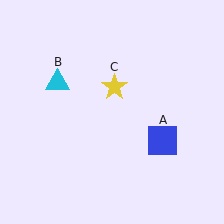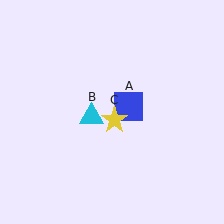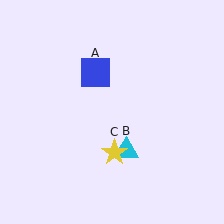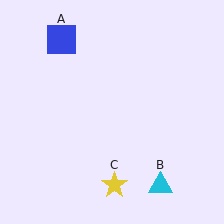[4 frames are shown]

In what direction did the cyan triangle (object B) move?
The cyan triangle (object B) moved down and to the right.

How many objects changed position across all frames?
3 objects changed position: blue square (object A), cyan triangle (object B), yellow star (object C).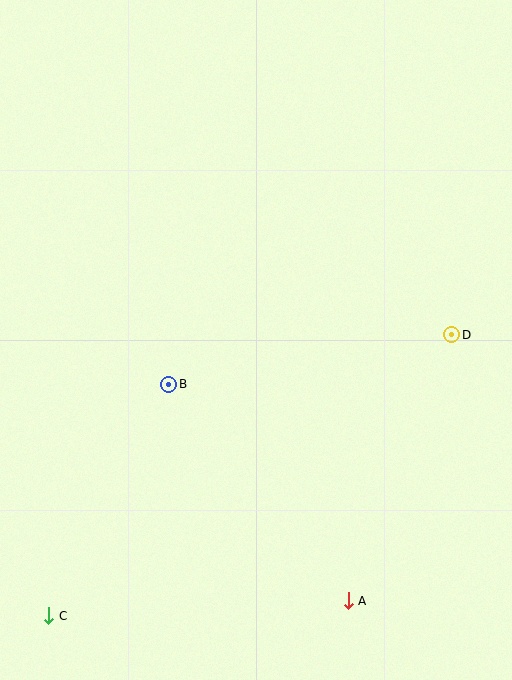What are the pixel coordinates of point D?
Point D is at (452, 335).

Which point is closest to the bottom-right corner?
Point A is closest to the bottom-right corner.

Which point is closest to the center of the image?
Point B at (169, 384) is closest to the center.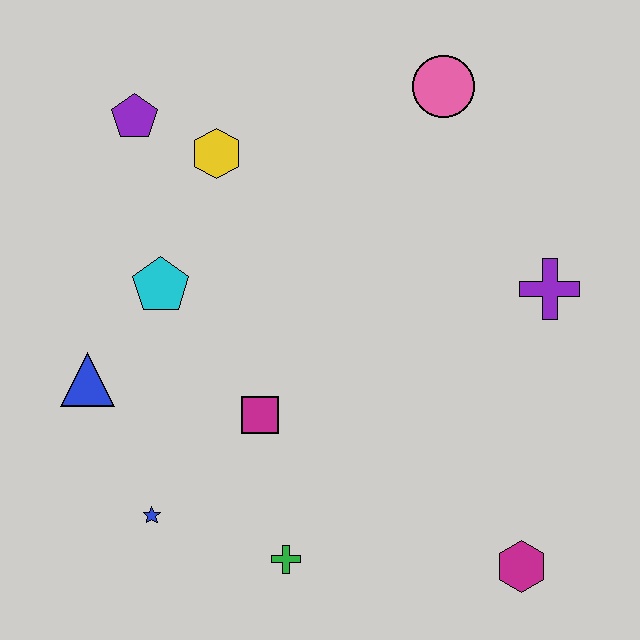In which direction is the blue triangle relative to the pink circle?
The blue triangle is to the left of the pink circle.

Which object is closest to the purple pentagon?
The yellow hexagon is closest to the purple pentagon.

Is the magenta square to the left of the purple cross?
Yes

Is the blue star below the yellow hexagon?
Yes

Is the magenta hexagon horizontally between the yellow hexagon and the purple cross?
Yes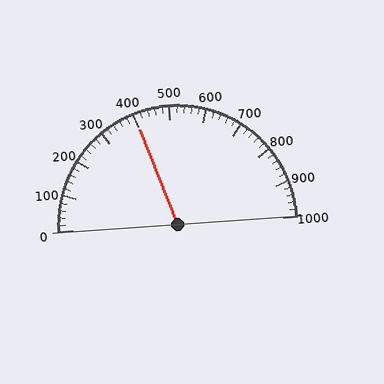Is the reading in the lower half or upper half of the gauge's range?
The reading is in the lower half of the range (0 to 1000).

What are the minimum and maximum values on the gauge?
The gauge ranges from 0 to 1000.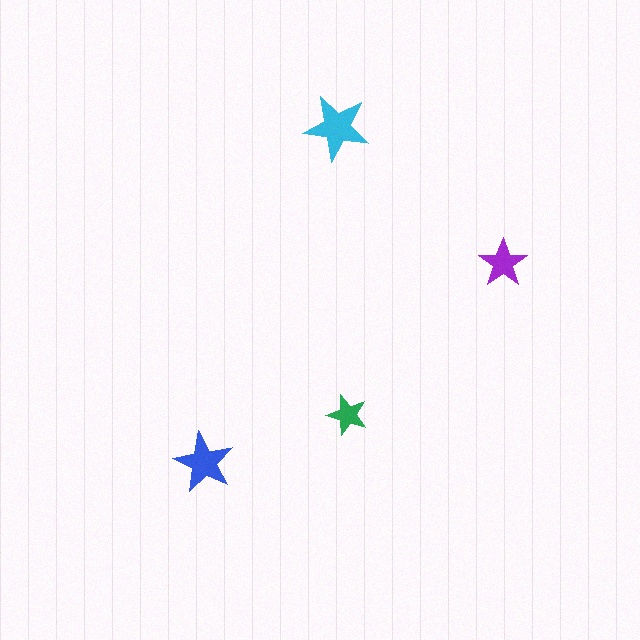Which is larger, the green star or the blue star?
The blue one.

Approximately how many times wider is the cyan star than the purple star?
About 1.5 times wider.